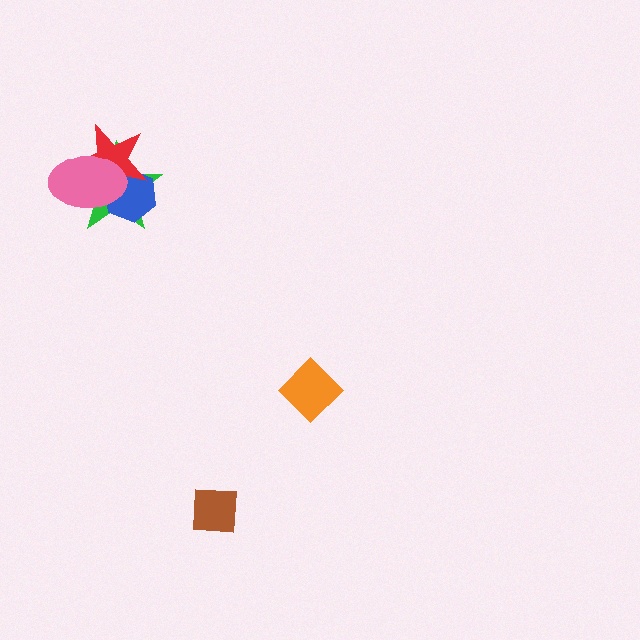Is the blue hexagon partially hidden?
Yes, it is partially covered by another shape.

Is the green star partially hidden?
Yes, it is partially covered by another shape.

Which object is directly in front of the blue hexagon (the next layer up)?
The red star is directly in front of the blue hexagon.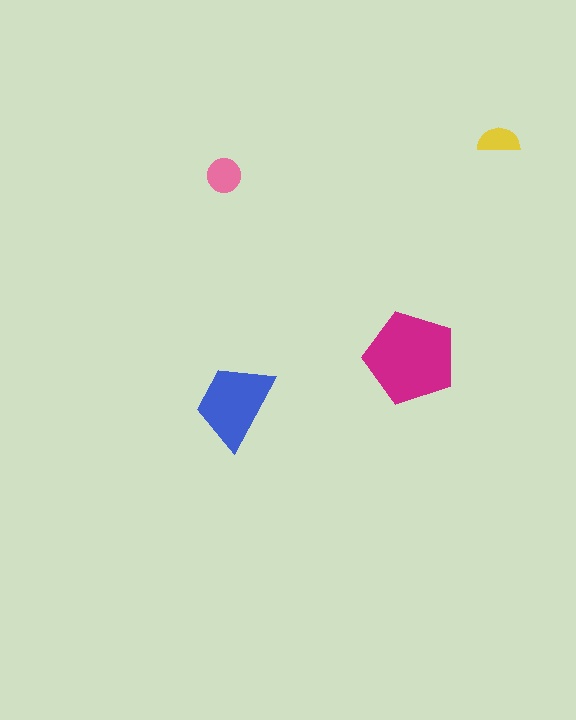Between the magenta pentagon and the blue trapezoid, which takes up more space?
The magenta pentagon.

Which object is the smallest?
The yellow semicircle.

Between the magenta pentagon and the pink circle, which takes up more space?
The magenta pentagon.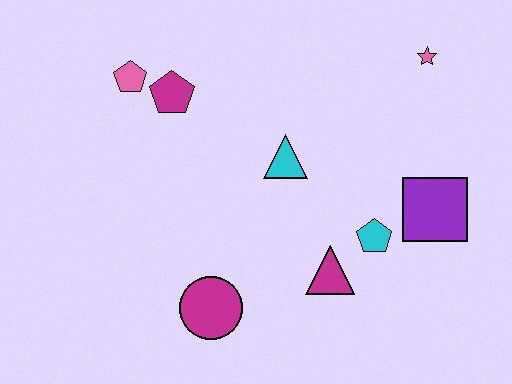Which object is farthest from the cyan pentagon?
The pink pentagon is farthest from the cyan pentagon.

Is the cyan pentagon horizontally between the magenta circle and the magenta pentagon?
No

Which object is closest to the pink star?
The purple square is closest to the pink star.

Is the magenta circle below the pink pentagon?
Yes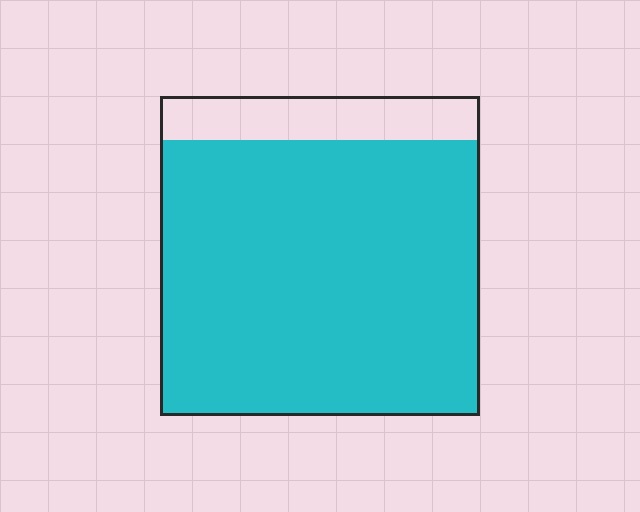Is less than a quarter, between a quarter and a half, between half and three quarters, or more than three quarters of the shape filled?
More than three quarters.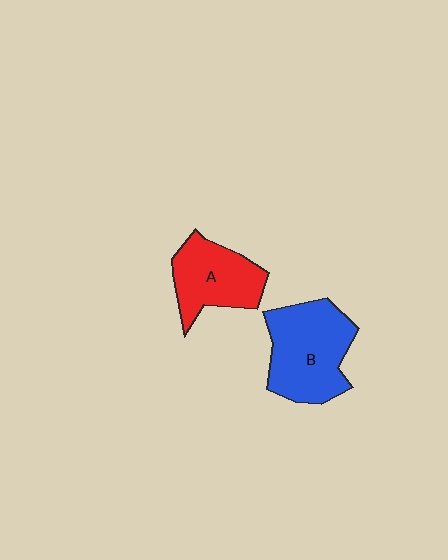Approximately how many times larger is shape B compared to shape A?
Approximately 1.3 times.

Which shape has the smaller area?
Shape A (red).